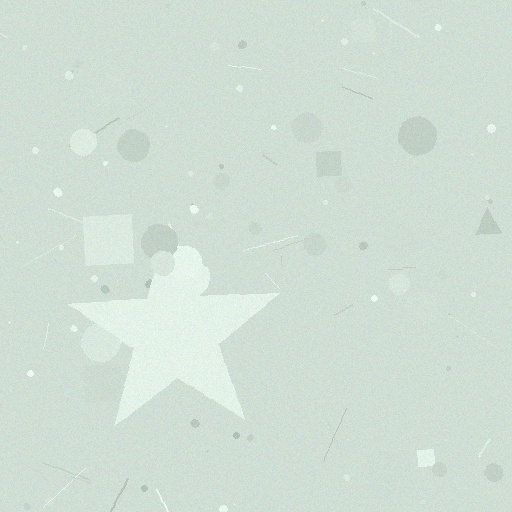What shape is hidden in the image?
A star is hidden in the image.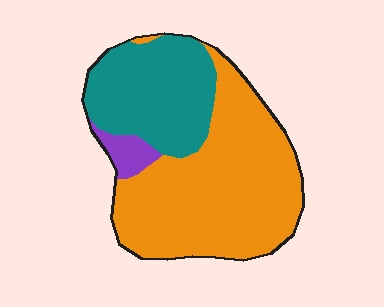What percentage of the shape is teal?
Teal takes up about one third (1/3) of the shape.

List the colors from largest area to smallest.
From largest to smallest: orange, teal, purple.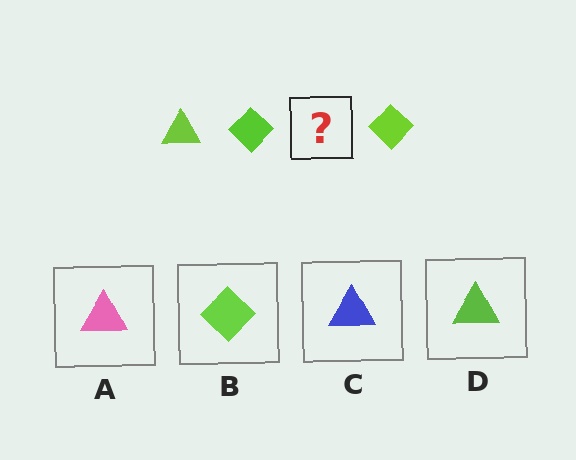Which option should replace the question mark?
Option D.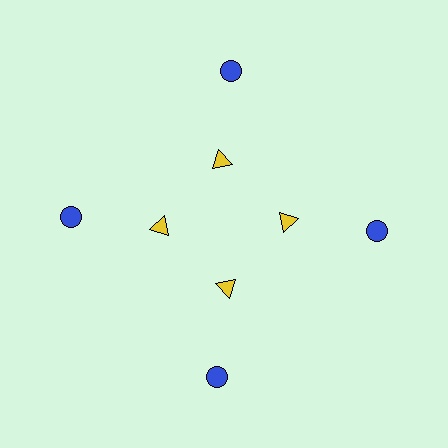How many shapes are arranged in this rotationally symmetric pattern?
There are 8 shapes, arranged in 4 groups of 2.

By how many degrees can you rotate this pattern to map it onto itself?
The pattern maps onto itself every 90 degrees of rotation.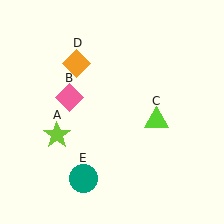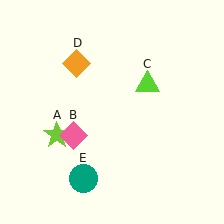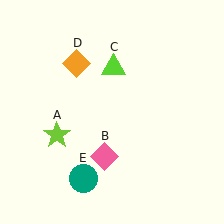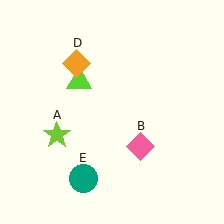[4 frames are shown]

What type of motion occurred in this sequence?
The pink diamond (object B), lime triangle (object C) rotated counterclockwise around the center of the scene.